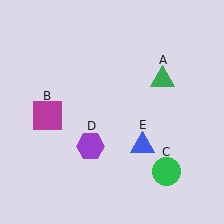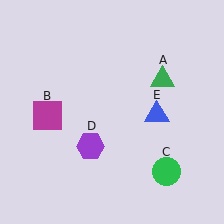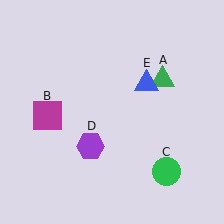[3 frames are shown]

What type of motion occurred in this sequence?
The blue triangle (object E) rotated counterclockwise around the center of the scene.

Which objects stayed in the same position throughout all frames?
Green triangle (object A) and magenta square (object B) and green circle (object C) and purple hexagon (object D) remained stationary.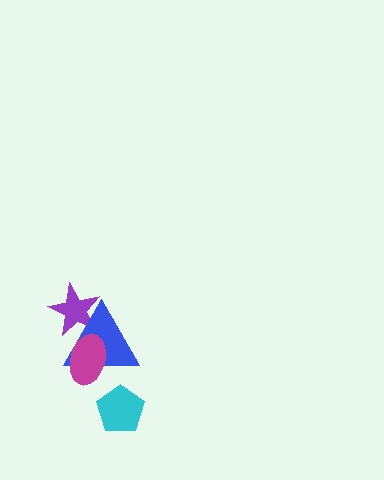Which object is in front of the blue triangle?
The magenta ellipse is in front of the blue triangle.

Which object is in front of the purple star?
The blue triangle is in front of the purple star.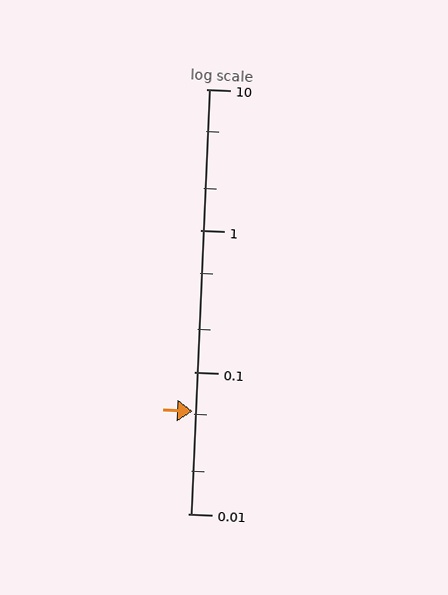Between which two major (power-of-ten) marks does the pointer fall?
The pointer is between 0.01 and 0.1.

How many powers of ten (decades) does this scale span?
The scale spans 3 decades, from 0.01 to 10.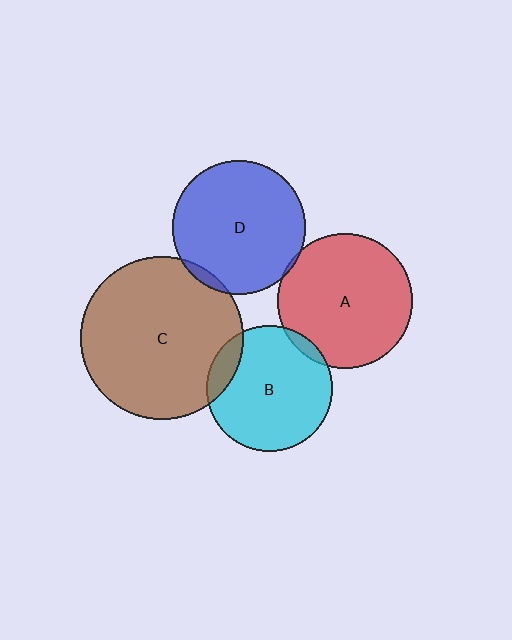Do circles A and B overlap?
Yes.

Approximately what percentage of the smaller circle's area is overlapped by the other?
Approximately 5%.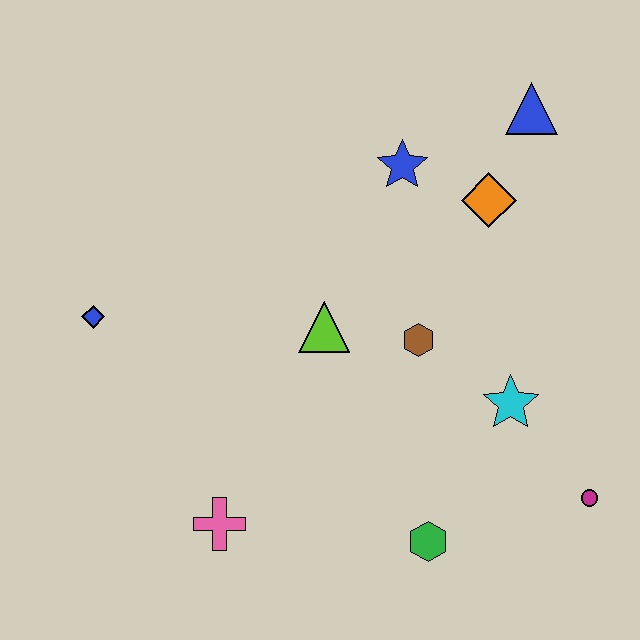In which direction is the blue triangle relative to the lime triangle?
The blue triangle is above the lime triangle.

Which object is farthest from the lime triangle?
The magenta circle is farthest from the lime triangle.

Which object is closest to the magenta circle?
The cyan star is closest to the magenta circle.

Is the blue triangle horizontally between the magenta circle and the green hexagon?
Yes